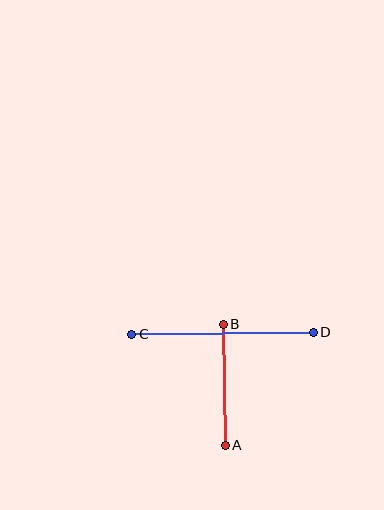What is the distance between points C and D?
The distance is approximately 181 pixels.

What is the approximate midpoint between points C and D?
The midpoint is at approximately (222, 333) pixels.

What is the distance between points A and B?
The distance is approximately 121 pixels.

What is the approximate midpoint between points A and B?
The midpoint is at approximately (224, 385) pixels.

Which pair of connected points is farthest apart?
Points C and D are farthest apart.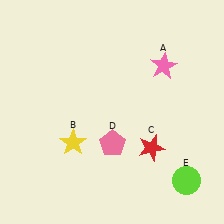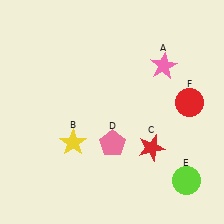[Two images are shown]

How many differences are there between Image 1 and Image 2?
There is 1 difference between the two images.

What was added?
A red circle (F) was added in Image 2.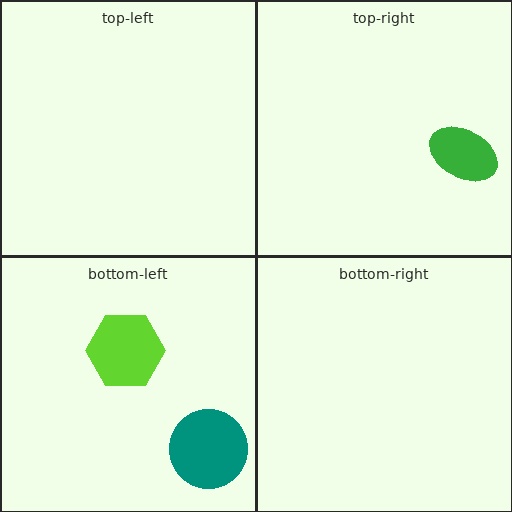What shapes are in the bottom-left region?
The teal circle, the lime hexagon.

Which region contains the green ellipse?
The top-right region.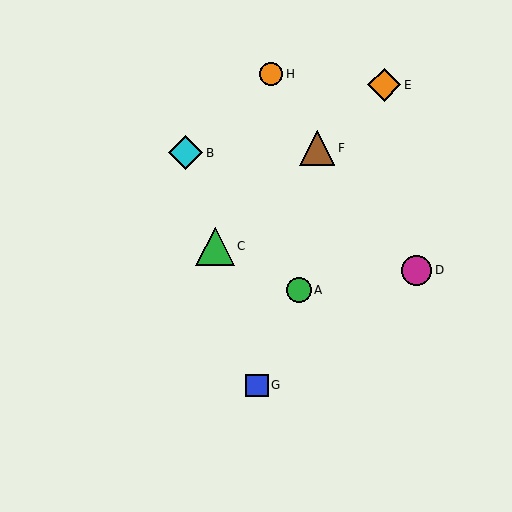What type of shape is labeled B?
Shape B is a cyan diamond.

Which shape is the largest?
The green triangle (labeled C) is the largest.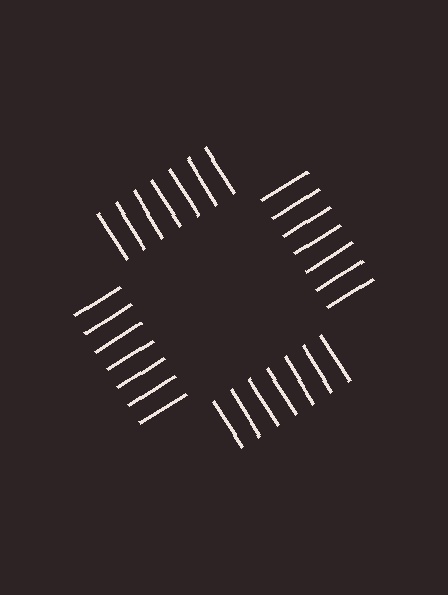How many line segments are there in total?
28 — 7 along each of the 4 edges.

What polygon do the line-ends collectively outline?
An illusory square — the line segments terminate on its edges but no continuous stroke is drawn.